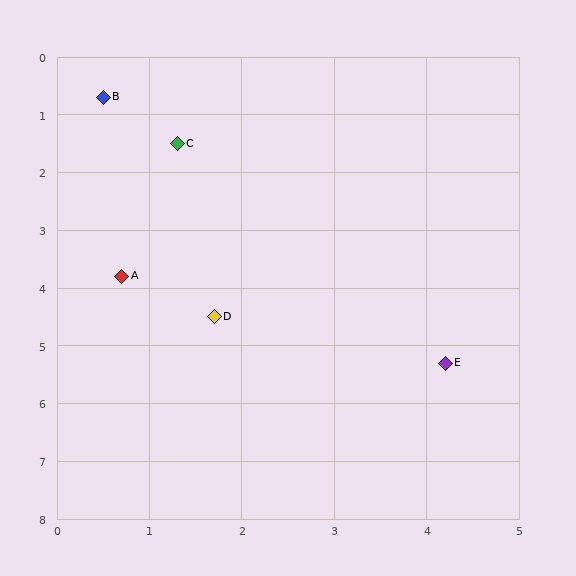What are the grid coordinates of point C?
Point C is at approximately (1.3, 1.5).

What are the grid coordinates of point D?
Point D is at approximately (1.7, 4.5).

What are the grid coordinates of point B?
Point B is at approximately (0.5, 0.7).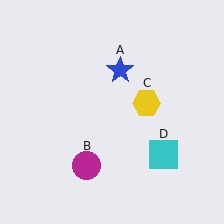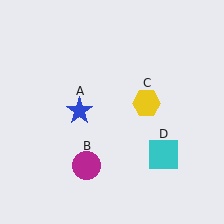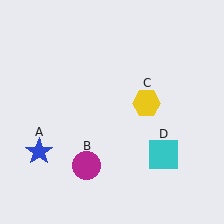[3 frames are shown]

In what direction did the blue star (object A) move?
The blue star (object A) moved down and to the left.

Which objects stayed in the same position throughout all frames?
Magenta circle (object B) and yellow hexagon (object C) and cyan square (object D) remained stationary.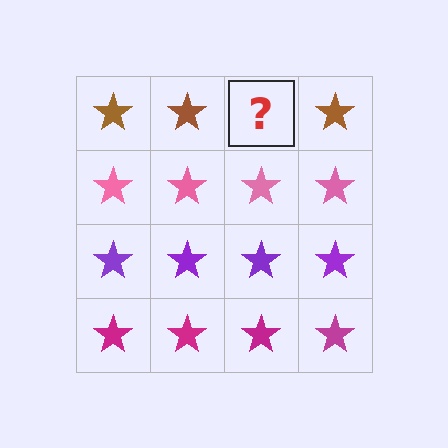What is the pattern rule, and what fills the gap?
The rule is that each row has a consistent color. The gap should be filled with a brown star.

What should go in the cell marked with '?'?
The missing cell should contain a brown star.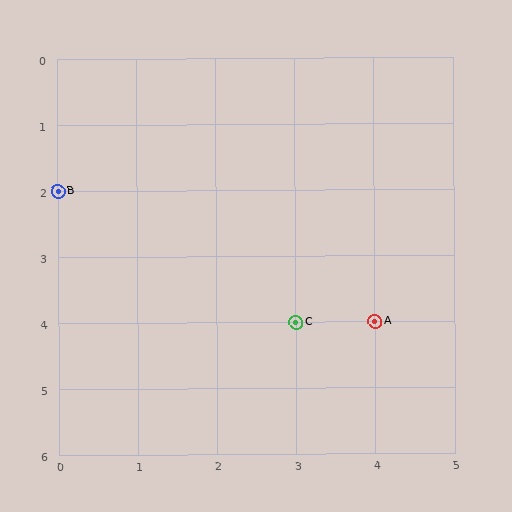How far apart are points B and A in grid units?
Points B and A are 4 columns and 2 rows apart (about 4.5 grid units diagonally).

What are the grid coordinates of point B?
Point B is at grid coordinates (0, 2).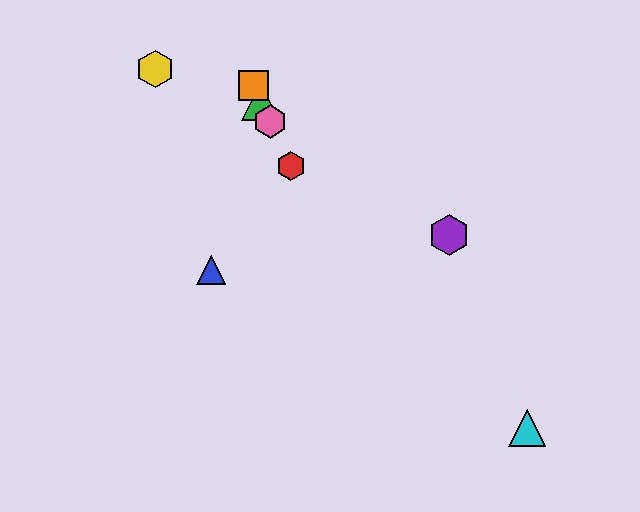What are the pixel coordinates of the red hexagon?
The red hexagon is at (291, 166).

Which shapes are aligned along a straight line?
The red hexagon, the green triangle, the orange square, the pink hexagon are aligned along a straight line.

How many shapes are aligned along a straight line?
4 shapes (the red hexagon, the green triangle, the orange square, the pink hexagon) are aligned along a straight line.